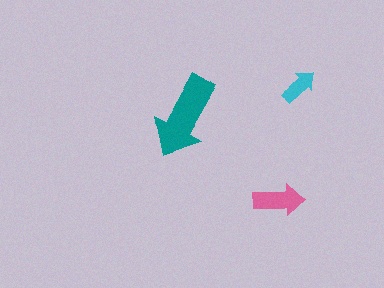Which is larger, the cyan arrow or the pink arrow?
The pink one.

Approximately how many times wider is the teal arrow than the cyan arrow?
About 2 times wider.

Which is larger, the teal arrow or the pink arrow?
The teal one.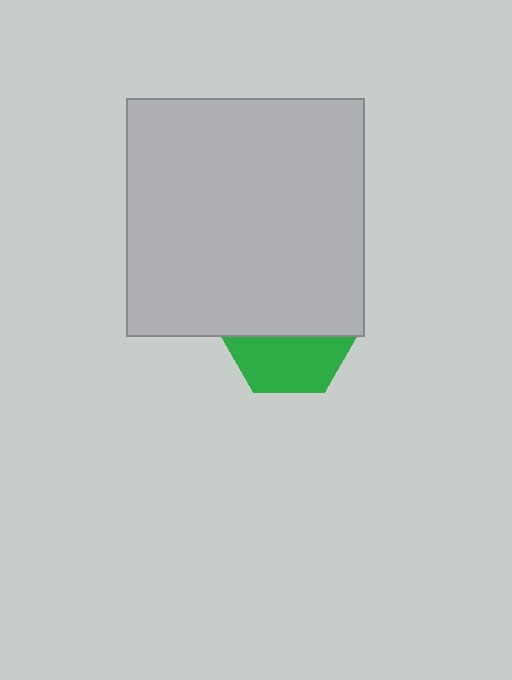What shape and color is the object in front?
The object in front is a light gray square.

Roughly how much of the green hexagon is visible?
A small part of it is visible (roughly 44%).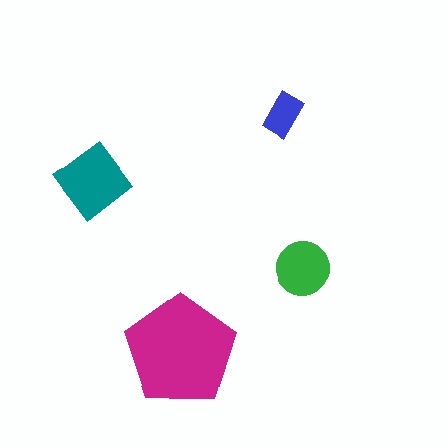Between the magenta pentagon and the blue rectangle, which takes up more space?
The magenta pentagon.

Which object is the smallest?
The blue rectangle.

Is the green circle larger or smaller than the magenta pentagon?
Smaller.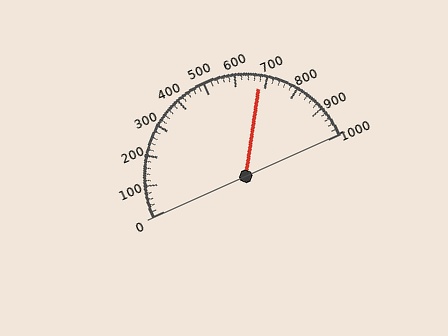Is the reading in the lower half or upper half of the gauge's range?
The reading is in the upper half of the range (0 to 1000).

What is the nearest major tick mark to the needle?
The nearest major tick mark is 700.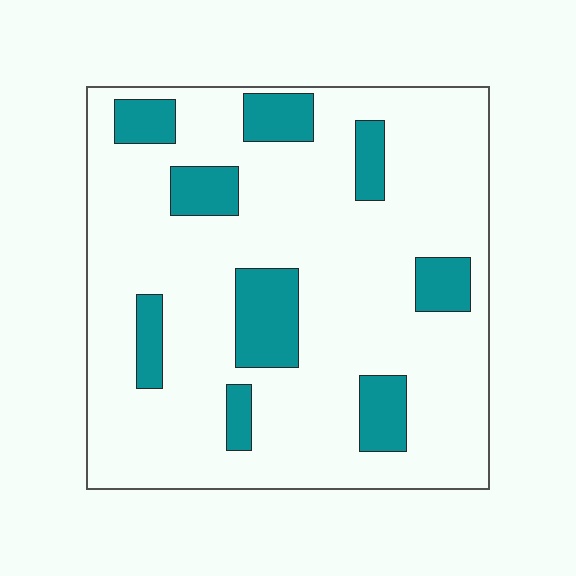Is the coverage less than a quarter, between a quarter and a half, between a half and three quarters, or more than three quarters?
Less than a quarter.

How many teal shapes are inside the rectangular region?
9.